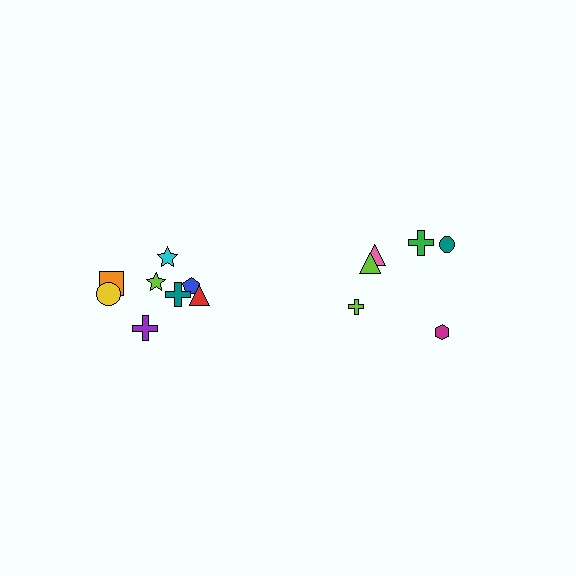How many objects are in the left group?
There are 8 objects.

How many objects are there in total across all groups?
There are 14 objects.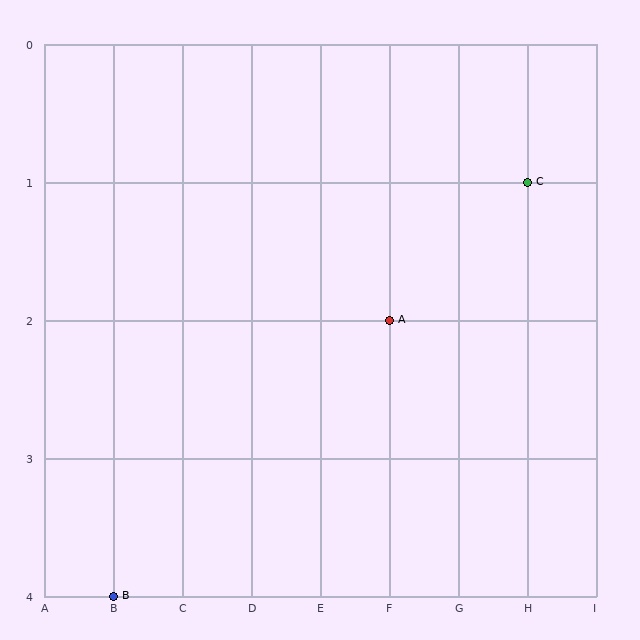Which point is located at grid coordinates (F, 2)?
Point A is at (F, 2).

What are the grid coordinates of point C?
Point C is at grid coordinates (H, 1).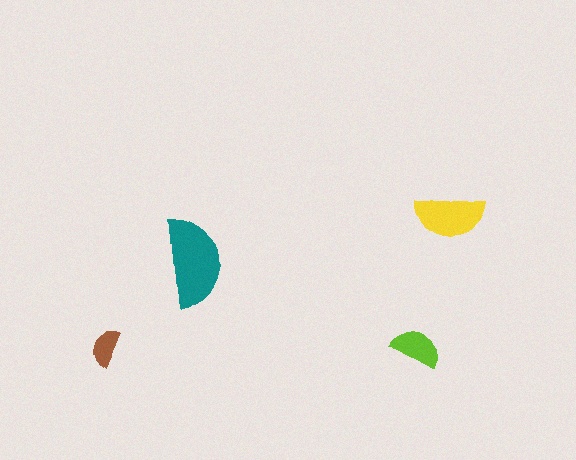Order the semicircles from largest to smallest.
the teal one, the yellow one, the lime one, the brown one.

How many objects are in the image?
There are 4 objects in the image.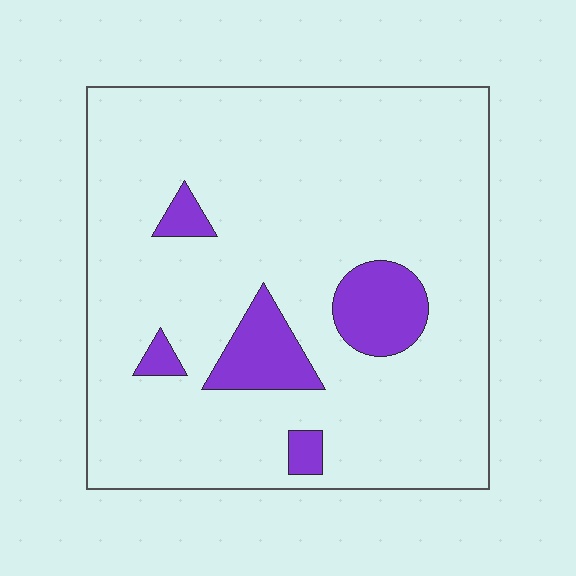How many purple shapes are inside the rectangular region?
5.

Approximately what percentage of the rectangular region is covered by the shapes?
Approximately 10%.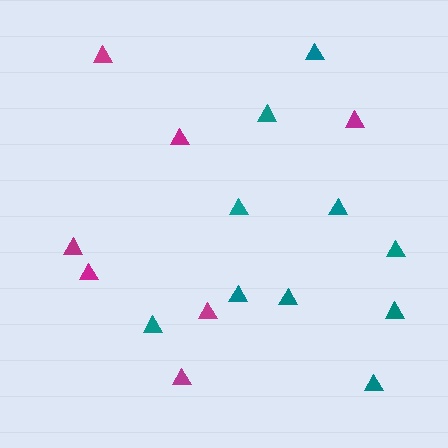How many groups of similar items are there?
There are 2 groups: one group of teal triangles (10) and one group of magenta triangles (7).